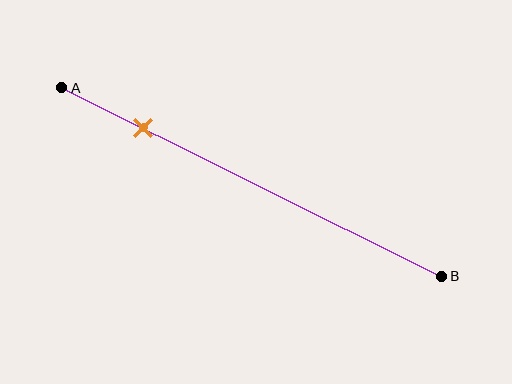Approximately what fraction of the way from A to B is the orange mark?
The orange mark is approximately 20% of the way from A to B.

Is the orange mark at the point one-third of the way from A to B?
No, the mark is at about 20% from A, not at the 33% one-third point.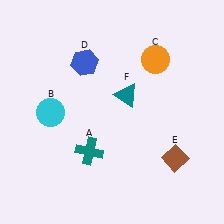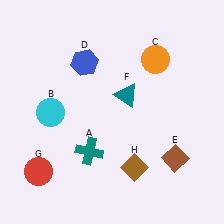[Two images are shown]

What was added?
A red circle (G), a brown diamond (H) were added in Image 2.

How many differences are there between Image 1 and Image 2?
There are 2 differences between the two images.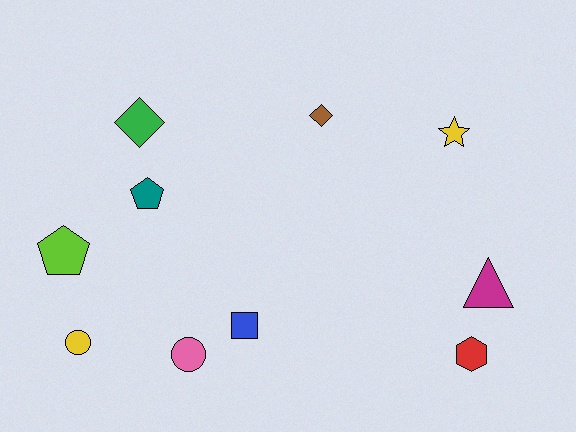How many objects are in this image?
There are 10 objects.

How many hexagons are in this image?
There is 1 hexagon.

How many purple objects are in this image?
There are no purple objects.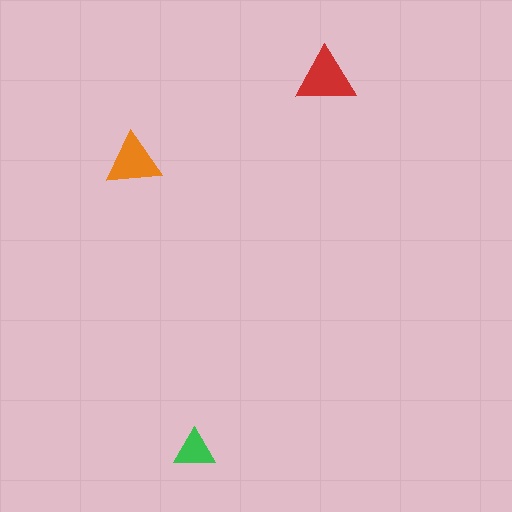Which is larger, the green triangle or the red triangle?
The red one.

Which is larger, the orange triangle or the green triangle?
The orange one.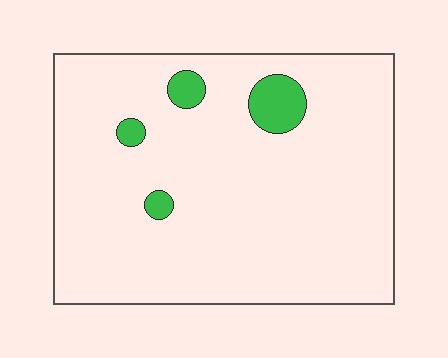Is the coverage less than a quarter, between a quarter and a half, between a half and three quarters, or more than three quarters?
Less than a quarter.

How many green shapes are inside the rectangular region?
4.